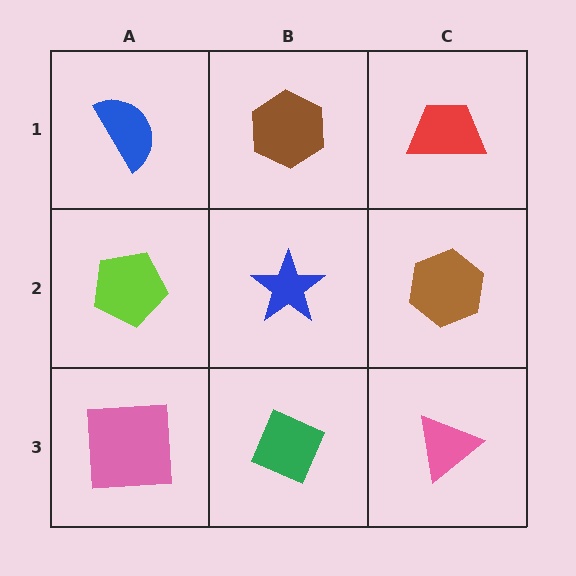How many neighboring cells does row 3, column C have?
2.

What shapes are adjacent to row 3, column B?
A blue star (row 2, column B), a pink square (row 3, column A), a pink triangle (row 3, column C).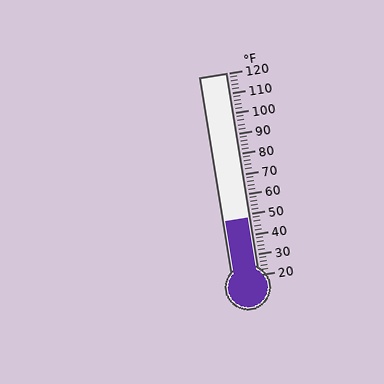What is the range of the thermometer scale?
The thermometer scale ranges from 20°F to 120°F.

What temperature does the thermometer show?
The thermometer shows approximately 48°F.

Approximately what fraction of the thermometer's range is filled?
The thermometer is filled to approximately 30% of its range.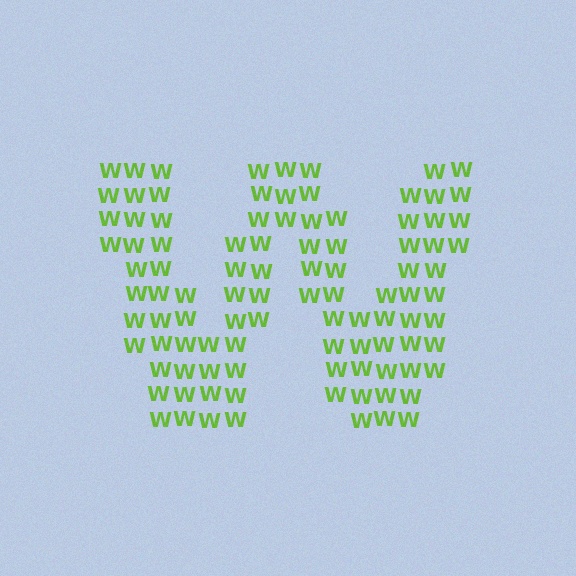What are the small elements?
The small elements are letter W's.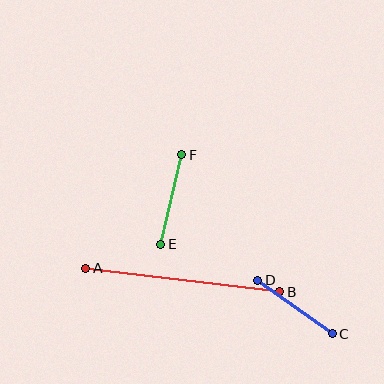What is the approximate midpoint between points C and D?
The midpoint is at approximately (295, 307) pixels.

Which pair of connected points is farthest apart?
Points A and B are farthest apart.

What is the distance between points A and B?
The distance is approximately 195 pixels.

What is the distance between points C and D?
The distance is approximately 92 pixels.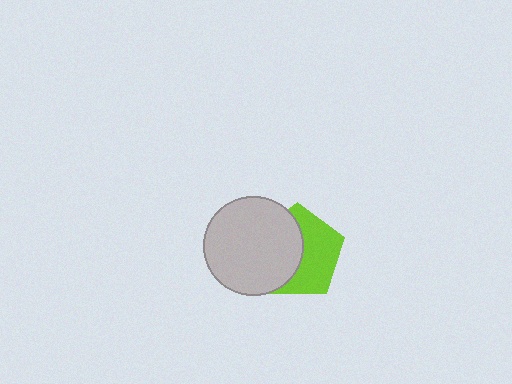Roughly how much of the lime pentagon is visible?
About half of it is visible (roughly 51%).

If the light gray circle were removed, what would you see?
You would see the complete lime pentagon.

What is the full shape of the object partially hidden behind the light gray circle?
The partially hidden object is a lime pentagon.